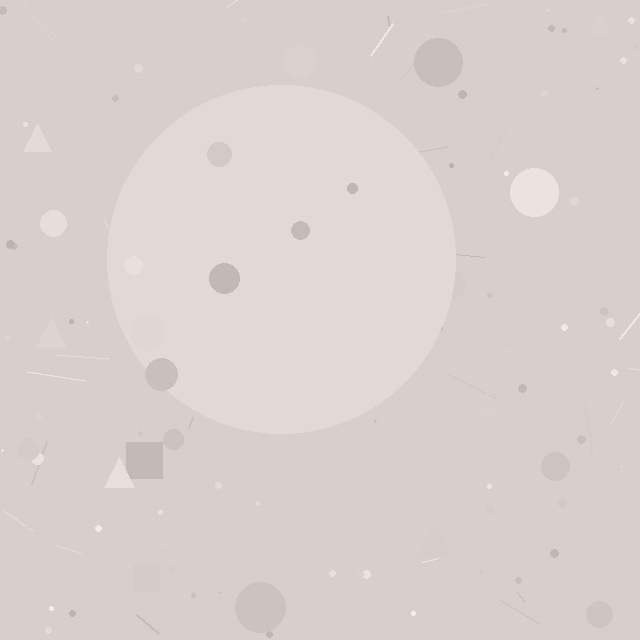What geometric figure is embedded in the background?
A circle is embedded in the background.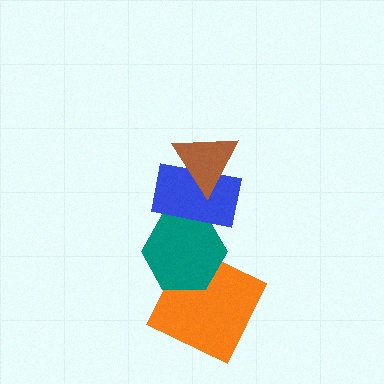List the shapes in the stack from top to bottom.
From top to bottom: the brown triangle, the blue rectangle, the teal hexagon, the orange square.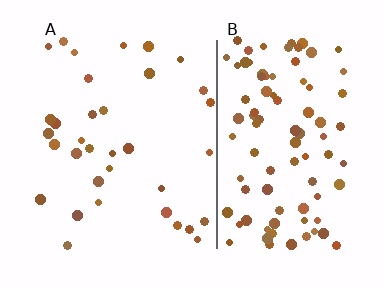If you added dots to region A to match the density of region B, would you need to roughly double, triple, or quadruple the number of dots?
Approximately triple.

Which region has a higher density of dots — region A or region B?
B (the right).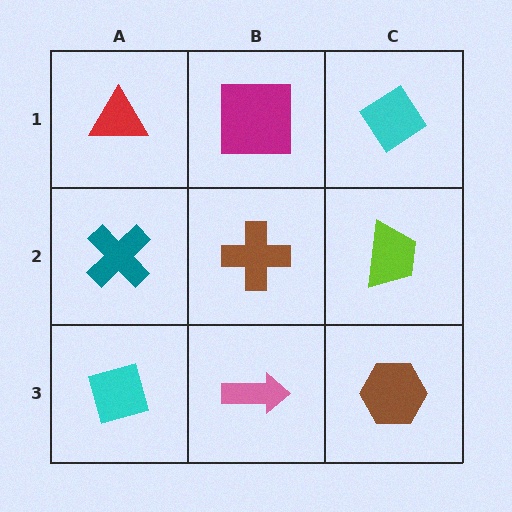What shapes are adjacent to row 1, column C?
A lime trapezoid (row 2, column C), a magenta square (row 1, column B).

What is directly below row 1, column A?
A teal cross.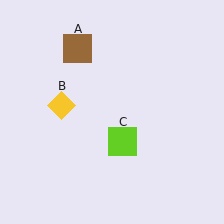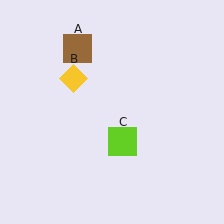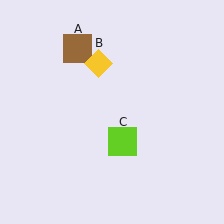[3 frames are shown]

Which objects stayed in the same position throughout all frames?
Brown square (object A) and lime square (object C) remained stationary.